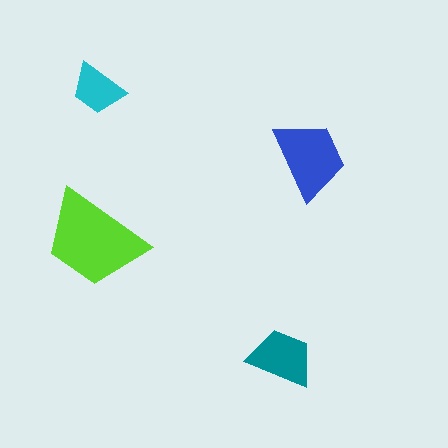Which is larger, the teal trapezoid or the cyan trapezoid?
The teal one.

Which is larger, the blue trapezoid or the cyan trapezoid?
The blue one.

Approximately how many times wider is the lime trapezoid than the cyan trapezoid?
About 2 times wider.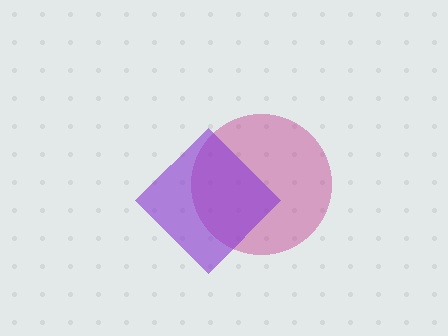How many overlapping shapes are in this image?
There are 2 overlapping shapes in the image.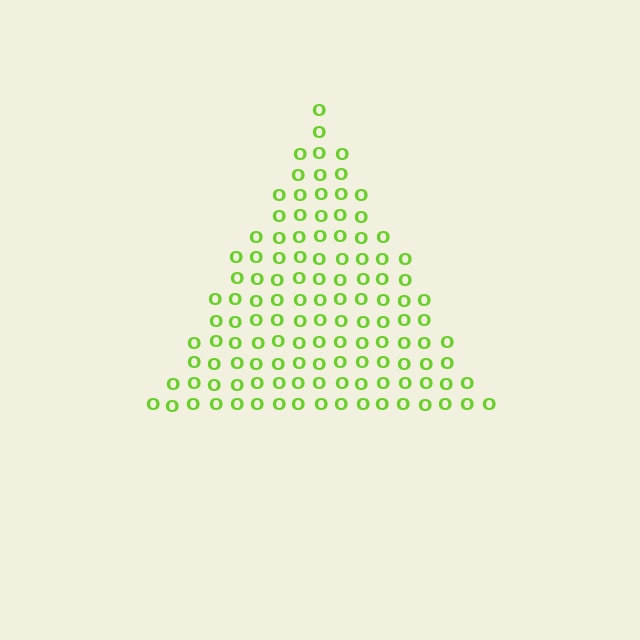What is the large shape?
The large shape is a triangle.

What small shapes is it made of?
It is made of small letter O's.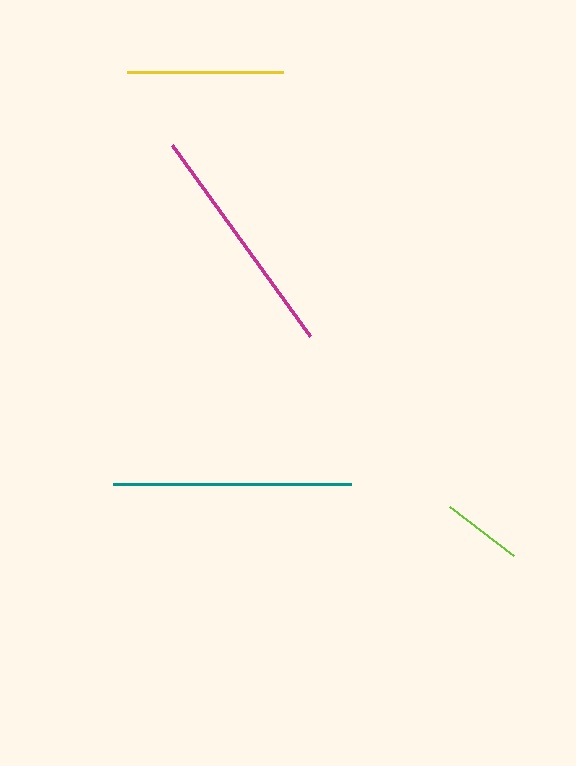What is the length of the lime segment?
The lime segment is approximately 81 pixels long.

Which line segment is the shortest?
The lime line is the shortest at approximately 81 pixels.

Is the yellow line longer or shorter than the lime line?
The yellow line is longer than the lime line.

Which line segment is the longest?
The teal line is the longest at approximately 238 pixels.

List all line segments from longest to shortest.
From longest to shortest: teal, magenta, yellow, lime.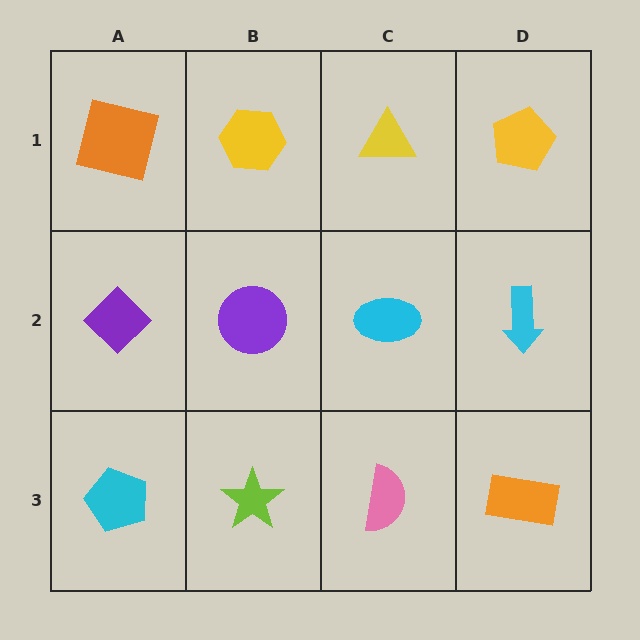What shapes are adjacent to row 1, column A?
A purple diamond (row 2, column A), a yellow hexagon (row 1, column B).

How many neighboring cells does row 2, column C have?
4.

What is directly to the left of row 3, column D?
A pink semicircle.